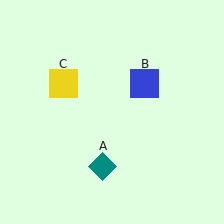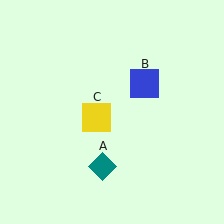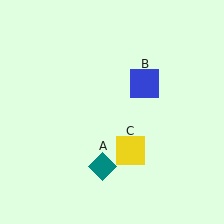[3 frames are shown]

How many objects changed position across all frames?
1 object changed position: yellow square (object C).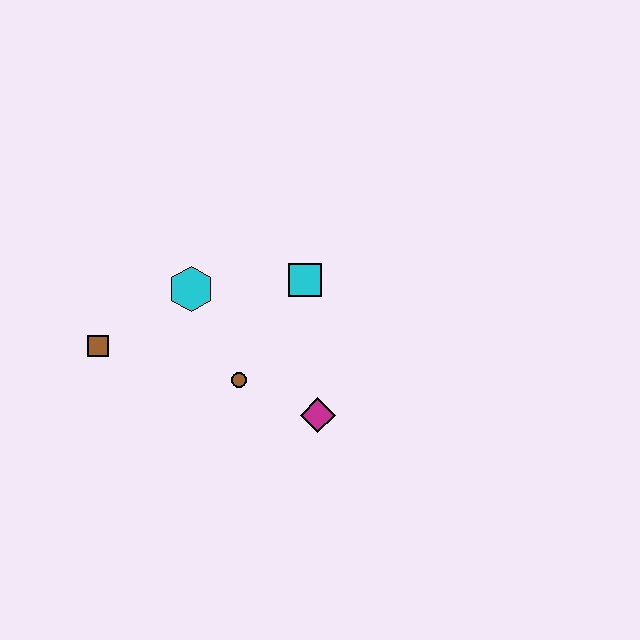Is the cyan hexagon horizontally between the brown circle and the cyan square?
No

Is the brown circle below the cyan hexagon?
Yes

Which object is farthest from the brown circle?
The brown square is farthest from the brown circle.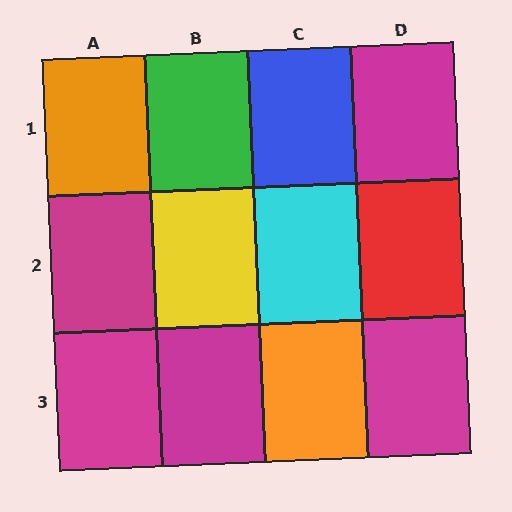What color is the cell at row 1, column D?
Magenta.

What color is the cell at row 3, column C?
Orange.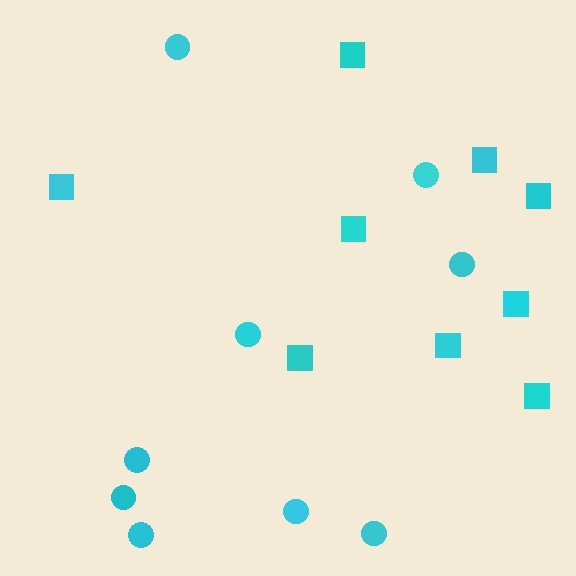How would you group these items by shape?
There are 2 groups: one group of circles (9) and one group of squares (9).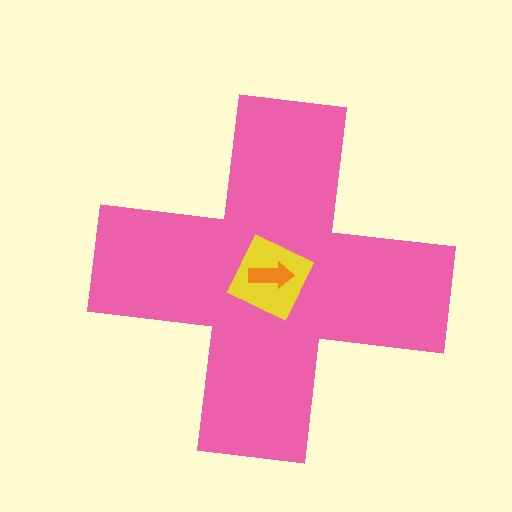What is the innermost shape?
The orange arrow.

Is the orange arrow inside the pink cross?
Yes.